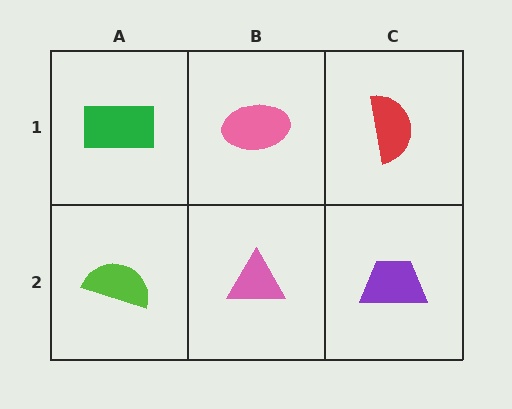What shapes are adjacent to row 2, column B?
A pink ellipse (row 1, column B), a lime semicircle (row 2, column A), a purple trapezoid (row 2, column C).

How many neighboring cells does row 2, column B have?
3.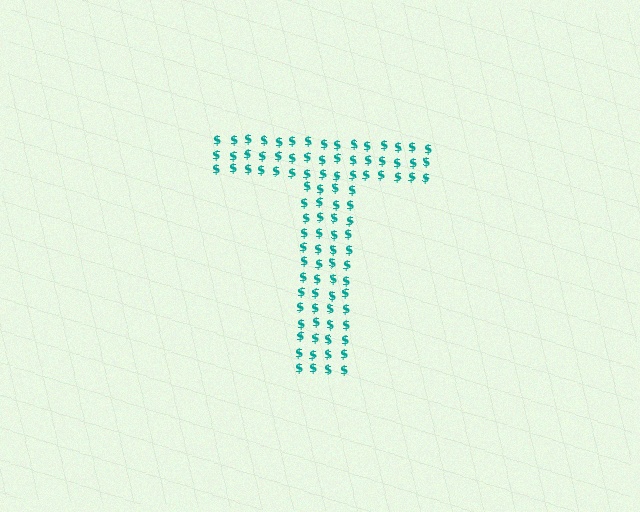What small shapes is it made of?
It is made of small dollar signs.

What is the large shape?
The large shape is the letter T.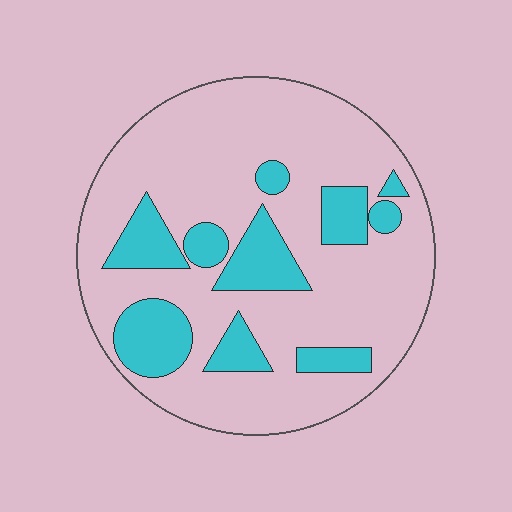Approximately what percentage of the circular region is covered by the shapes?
Approximately 25%.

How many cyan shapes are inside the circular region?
10.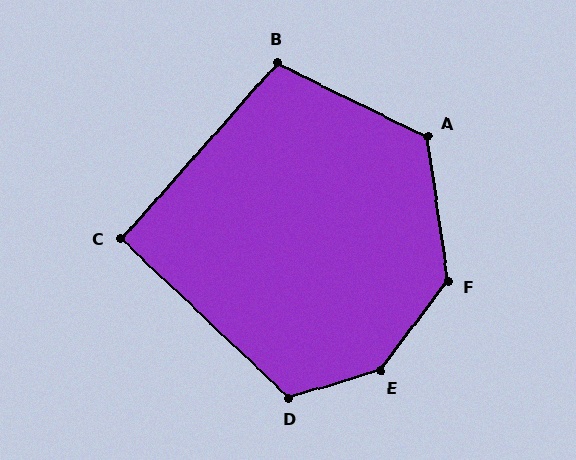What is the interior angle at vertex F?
Approximately 135 degrees (obtuse).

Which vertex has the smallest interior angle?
C, at approximately 92 degrees.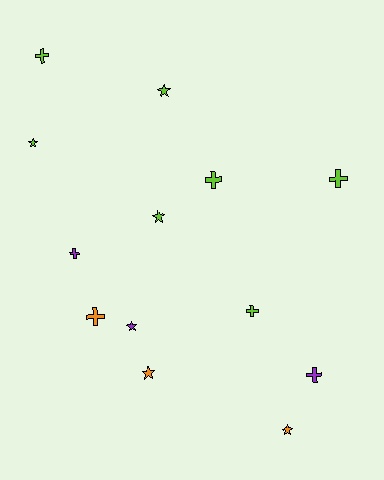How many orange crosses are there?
There is 1 orange cross.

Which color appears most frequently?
Lime, with 7 objects.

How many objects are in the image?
There are 13 objects.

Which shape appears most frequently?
Cross, with 7 objects.